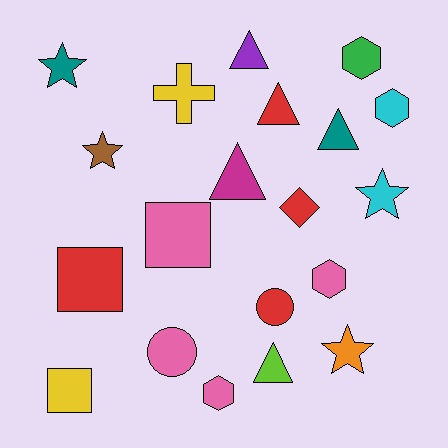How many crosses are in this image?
There is 1 cross.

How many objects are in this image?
There are 20 objects.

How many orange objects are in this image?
There is 1 orange object.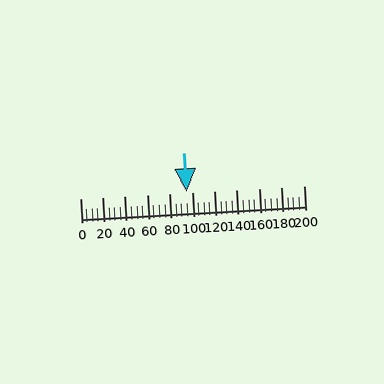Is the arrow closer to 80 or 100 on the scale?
The arrow is closer to 100.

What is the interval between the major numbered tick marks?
The major tick marks are spaced 20 units apart.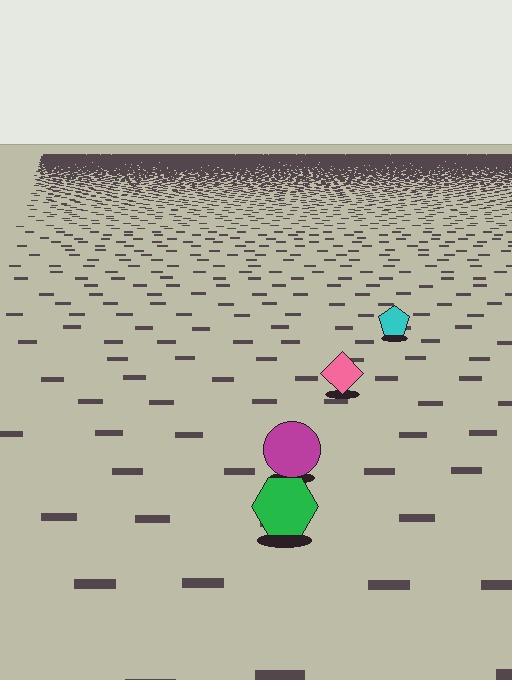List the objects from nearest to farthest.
From nearest to farthest: the green hexagon, the magenta circle, the pink diamond, the cyan pentagon.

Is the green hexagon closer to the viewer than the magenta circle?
Yes. The green hexagon is closer — you can tell from the texture gradient: the ground texture is coarser near it.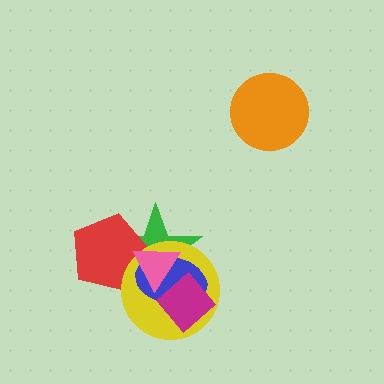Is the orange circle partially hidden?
No, no other shape covers it.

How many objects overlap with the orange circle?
0 objects overlap with the orange circle.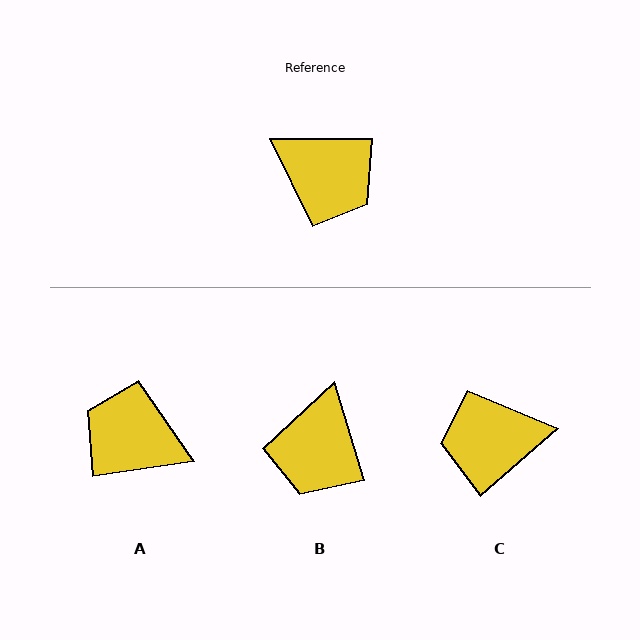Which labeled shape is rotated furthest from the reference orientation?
A, about 171 degrees away.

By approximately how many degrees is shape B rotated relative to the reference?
Approximately 73 degrees clockwise.